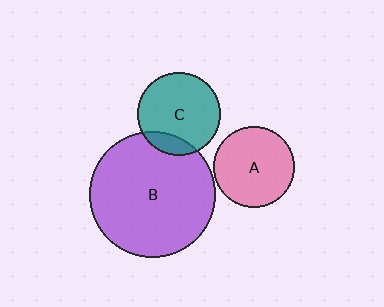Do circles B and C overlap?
Yes.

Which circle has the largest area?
Circle B (purple).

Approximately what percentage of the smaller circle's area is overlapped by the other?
Approximately 15%.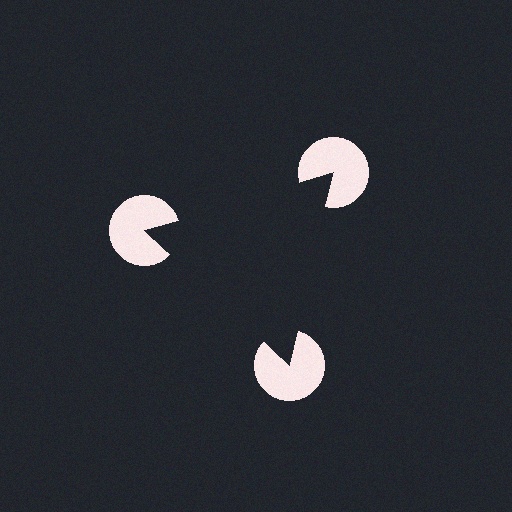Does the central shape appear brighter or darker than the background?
It typically appears slightly darker than the background, even though no actual brightness change is drawn.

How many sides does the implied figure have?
3 sides.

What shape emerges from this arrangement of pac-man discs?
An illusory triangle — its edges are inferred from the aligned wedge cuts in the pac-man discs, not physically drawn.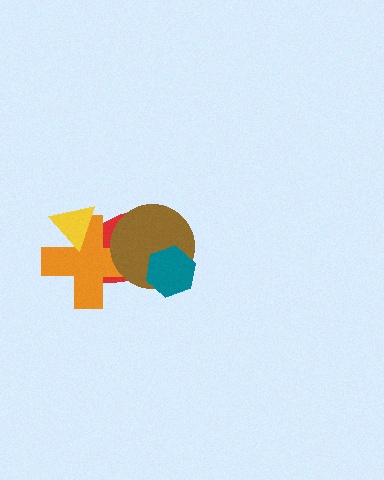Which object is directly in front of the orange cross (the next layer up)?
The brown circle is directly in front of the orange cross.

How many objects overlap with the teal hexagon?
2 objects overlap with the teal hexagon.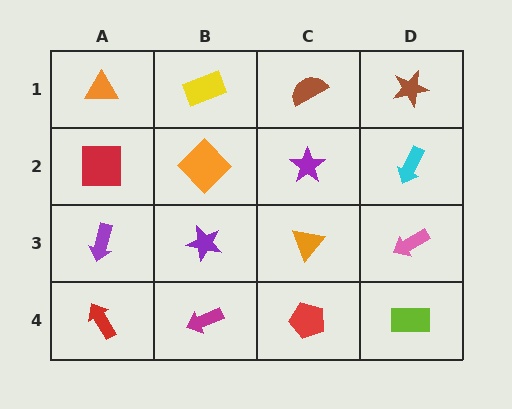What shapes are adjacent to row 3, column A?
A red square (row 2, column A), a red arrow (row 4, column A), a purple star (row 3, column B).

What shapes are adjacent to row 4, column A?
A purple arrow (row 3, column A), a magenta arrow (row 4, column B).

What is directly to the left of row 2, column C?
An orange diamond.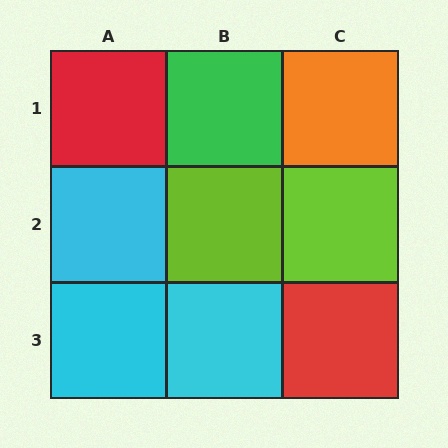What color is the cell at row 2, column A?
Cyan.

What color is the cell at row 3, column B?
Cyan.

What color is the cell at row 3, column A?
Cyan.